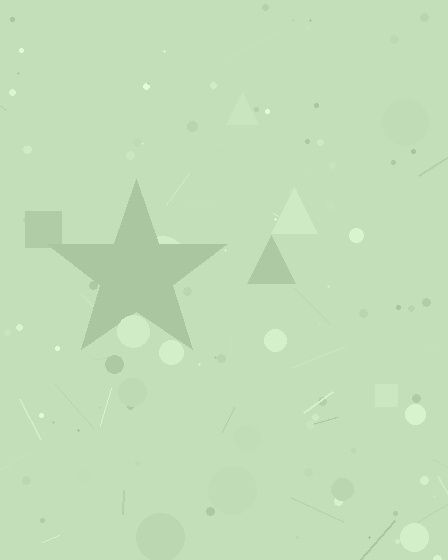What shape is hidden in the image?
A star is hidden in the image.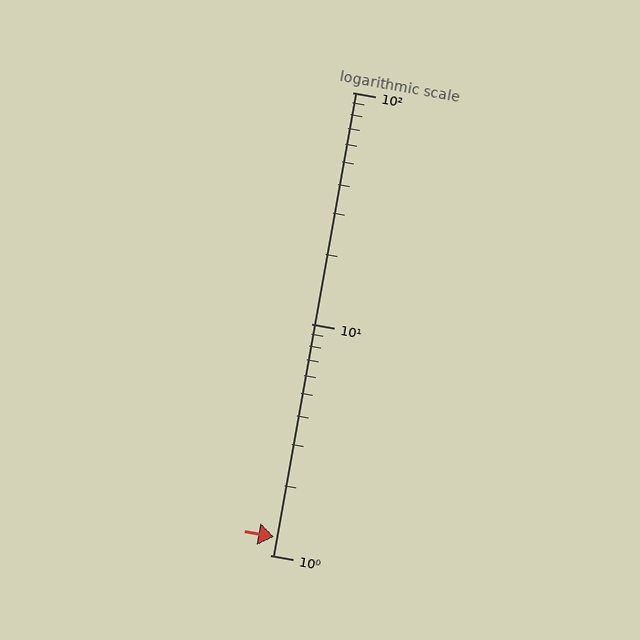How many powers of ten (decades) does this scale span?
The scale spans 2 decades, from 1 to 100.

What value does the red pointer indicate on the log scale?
The pointer indicates approximately 1.2.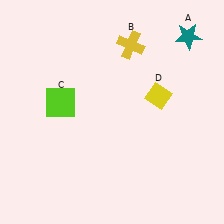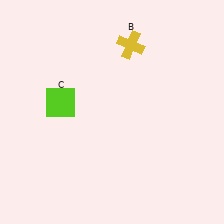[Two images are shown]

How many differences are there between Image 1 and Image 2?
There are 2 differences between the two images.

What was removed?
The yellow diamond (D), the teal star (A) were removed in Image 2.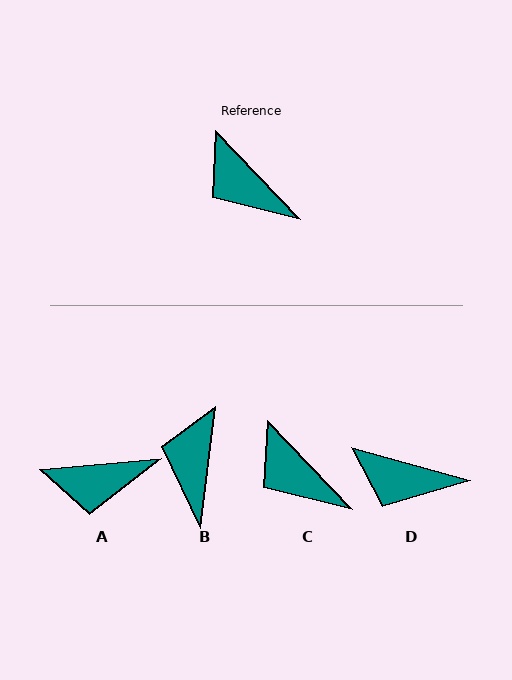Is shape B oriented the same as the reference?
No, it is off by about 51 degrees.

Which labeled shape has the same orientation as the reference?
C.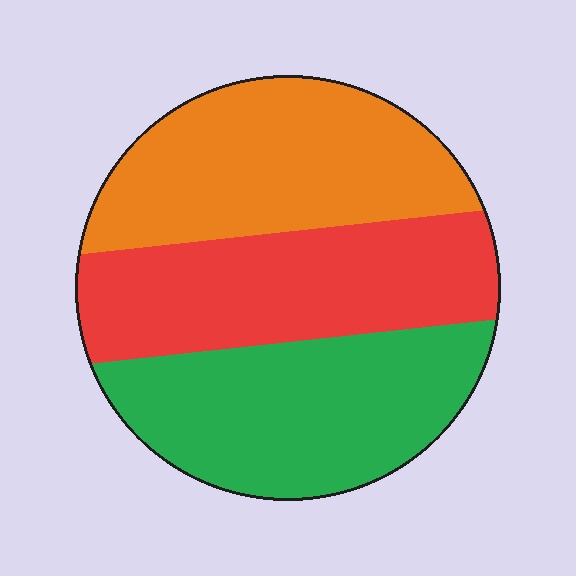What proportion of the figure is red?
Red covers around 30% of the figure.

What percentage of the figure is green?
Green takes up about one third (1/3) of the figure.